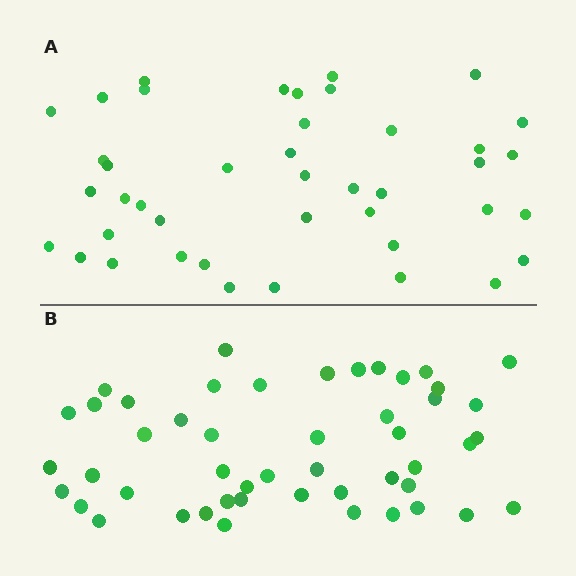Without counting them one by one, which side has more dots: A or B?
Region B (the bottom region) has more dots.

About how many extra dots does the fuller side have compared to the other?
Region B has roughly 8 or so more dots than region A.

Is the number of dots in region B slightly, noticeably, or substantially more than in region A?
Region B has only slightly more — the two regions are fairly close. The ratio is roughly 1.2 to 1.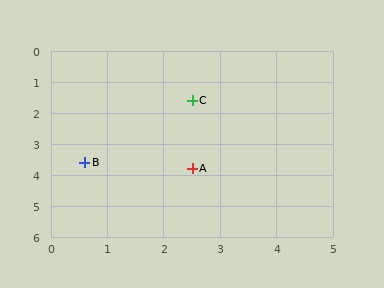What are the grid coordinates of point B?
Point B is at approximately (0.6, 3.6).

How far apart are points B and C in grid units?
Points B and C are about 2.8 grid units apart.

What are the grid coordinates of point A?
Point A is at approximately (2.5, 3.8).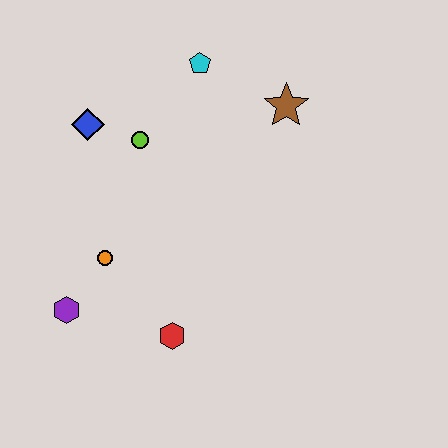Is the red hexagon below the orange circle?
Yes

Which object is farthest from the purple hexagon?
The brown star is farthest from the purple hexagon.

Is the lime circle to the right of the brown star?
No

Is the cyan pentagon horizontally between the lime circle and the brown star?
Yes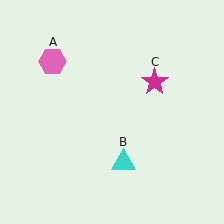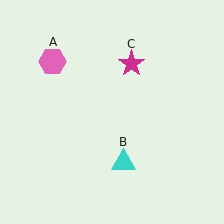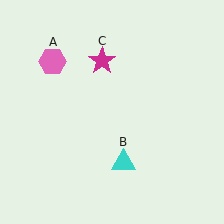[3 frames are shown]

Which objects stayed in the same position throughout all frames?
Pink hexagon (object A) and cyan triangle (object B) remained stationary.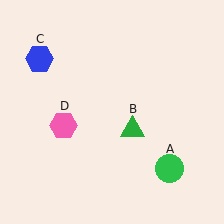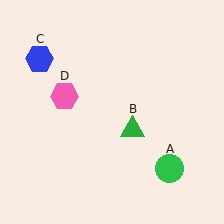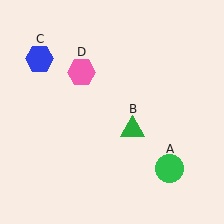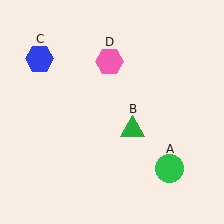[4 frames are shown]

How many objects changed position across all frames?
1 object changed position: pink hexagon (object D).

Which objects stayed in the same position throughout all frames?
Green circle (object A) and green triangle (object B) and blue hexagon (object C) remained stationary.